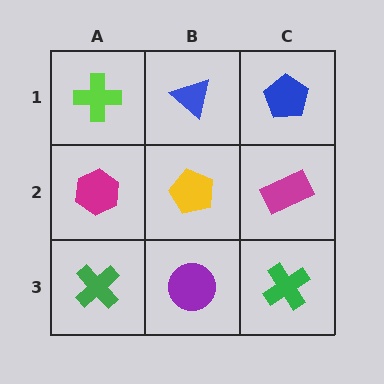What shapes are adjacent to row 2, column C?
A blue pentagon (row 1, column C), a green cross (row 3, column C), a yellow pentagon (row 2, column B).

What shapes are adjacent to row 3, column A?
A magenta hexagon (row 2, column A), a purple circle (row 3, column B).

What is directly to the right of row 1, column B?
A blue pentagon.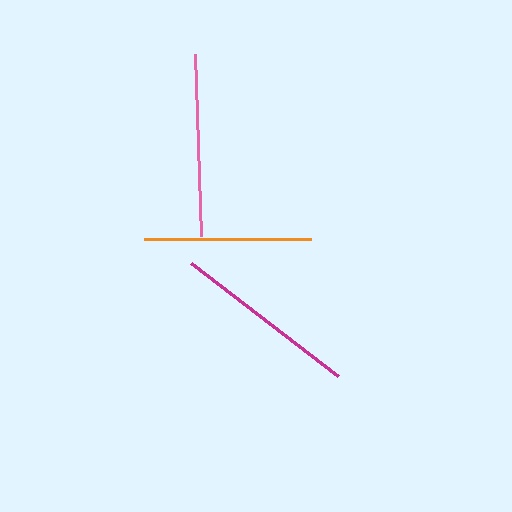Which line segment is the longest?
The magenta line is the longest at approximately 185 pixels.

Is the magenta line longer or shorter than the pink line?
The magenta line is longer than the pink line.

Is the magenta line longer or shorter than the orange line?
The magenta line is longer than the orange line.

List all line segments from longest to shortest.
From longest to shortest: magenta, pink, orange.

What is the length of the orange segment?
The orange segment is approximately 168 pixels long.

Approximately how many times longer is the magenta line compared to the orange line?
The magenta line is approximately 1.1 times the length of the orange line.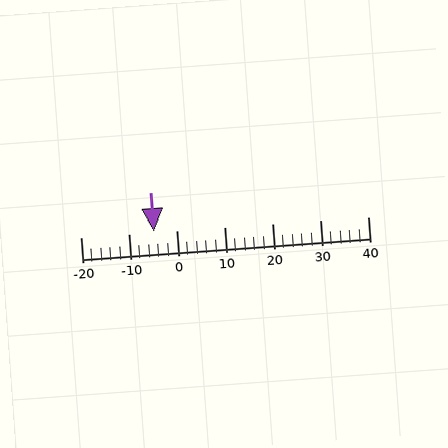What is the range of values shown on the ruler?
The ruler shows values from -20 to 40.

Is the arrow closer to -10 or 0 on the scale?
The arrow is closer to 0.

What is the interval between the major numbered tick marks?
The major tick marks are spaced 10 units apart.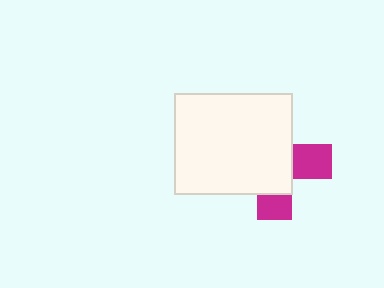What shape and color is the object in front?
The object in front is a white rectangle.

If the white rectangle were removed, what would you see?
You would see the complete magenta cross.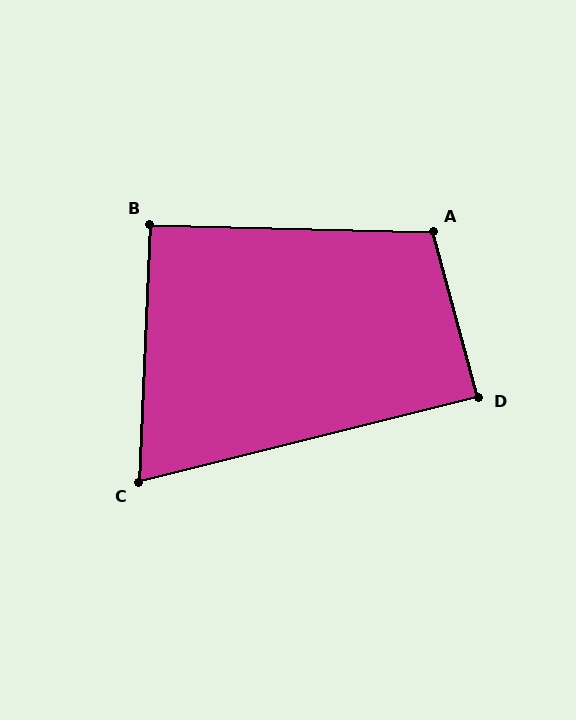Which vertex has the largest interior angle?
A, at approximately 107 degrees.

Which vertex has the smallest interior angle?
C, at approximately 73 degrees.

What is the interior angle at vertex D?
Approximately 89 degrees (approximately right).